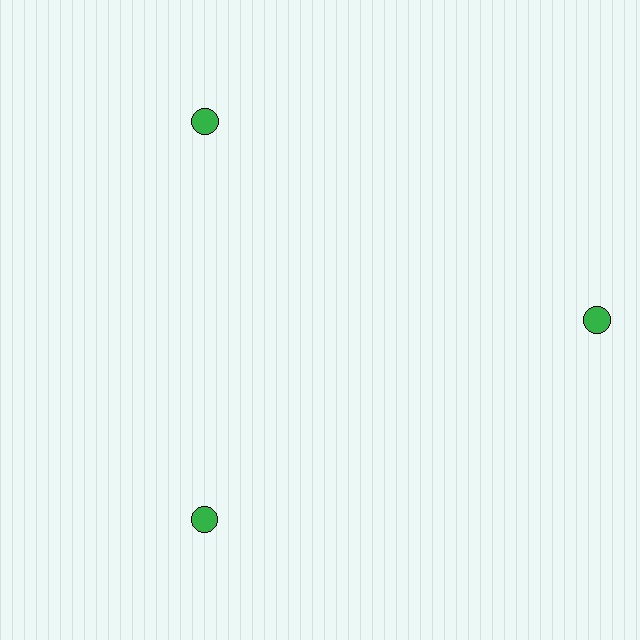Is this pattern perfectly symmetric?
No. The 3 green circles are arranged in a ring, but one element near the 3 o'clock position is pushed outward from the center, breaking the 3-fold rotational symmetry.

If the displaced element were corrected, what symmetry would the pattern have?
It would have 3-fold rotational symmetry — the pattern would map onto itself every 120 degrees.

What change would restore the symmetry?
The symmetry would be restored by moving it inward, back onto the ring so that all 3 circles sit at equal angles and equal distance from the center.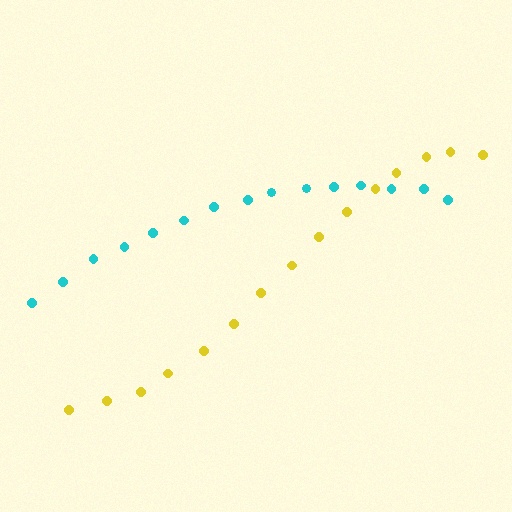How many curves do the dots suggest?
There are 2 distinct paths.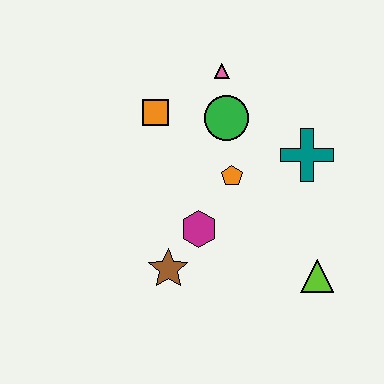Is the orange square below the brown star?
No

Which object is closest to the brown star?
The magenta hexagon is closest to the brown star.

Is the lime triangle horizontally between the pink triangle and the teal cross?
No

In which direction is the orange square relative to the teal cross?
The orange square is to the left of the teal cross.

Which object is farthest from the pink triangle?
The lime triangle is farthest from the pink triangle.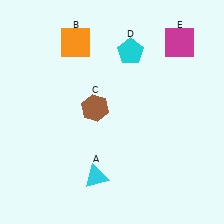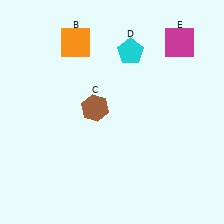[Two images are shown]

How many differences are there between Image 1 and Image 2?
There is 1 difference between the two images.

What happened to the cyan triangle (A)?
The cyan triangle (A) was removed in Image 2. It was in the bottom-left area of Image 1.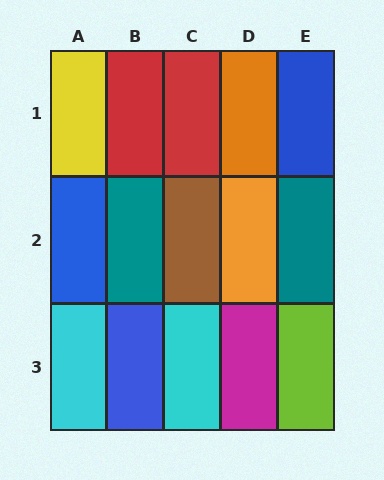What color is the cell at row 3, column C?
Cyan.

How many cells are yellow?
1 cell is yellow.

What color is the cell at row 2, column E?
Teal.